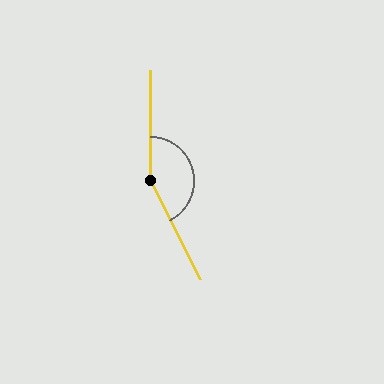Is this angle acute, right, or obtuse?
It is obtuse.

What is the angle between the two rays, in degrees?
Approximately 153 degrees.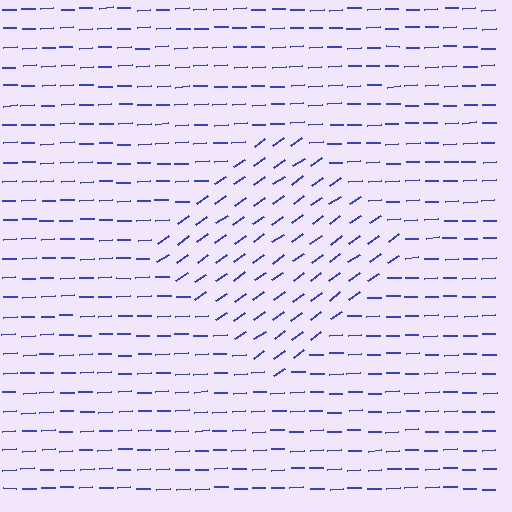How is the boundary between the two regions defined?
The boundary is defined purely by a change in line orientation (approximately 33 degrees difference). All lines are the same color and thickness.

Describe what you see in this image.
The image is filled with small blue line segments. A diamond region in the image has lines oriented differently from the surrounding lines, creating a visible texture boundary.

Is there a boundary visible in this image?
Yes, there is a texture boundary formed by a change in line orientation.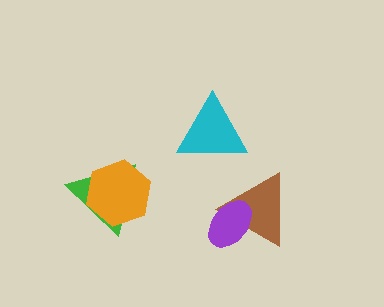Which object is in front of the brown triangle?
The purple ellipse is in front of the brown triangle.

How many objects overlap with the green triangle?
1 object overlaps with the green triangle.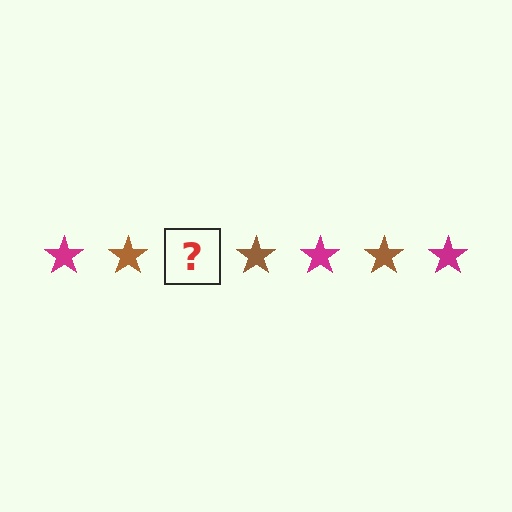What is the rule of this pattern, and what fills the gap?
The rule is that the pattern cycles through magenta, brown stars. The gap should be filled with a magenta star.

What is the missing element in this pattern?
The missing element is a magenta star.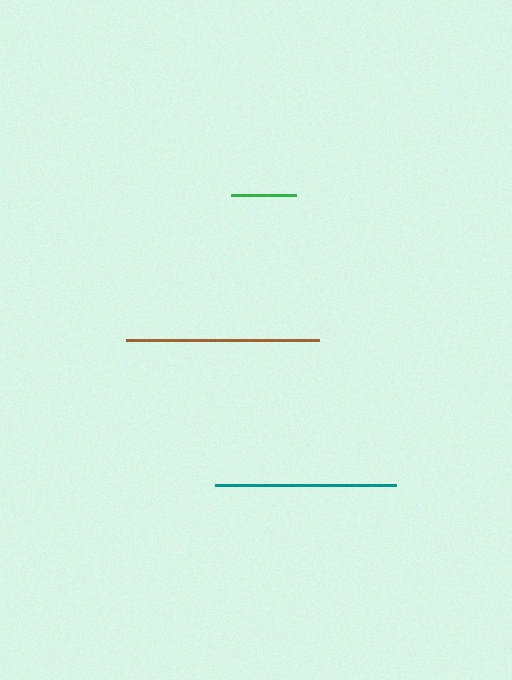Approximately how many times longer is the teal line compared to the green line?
The teal line is approximately 2.8 times the length of the green line.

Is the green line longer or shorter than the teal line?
The teal line is longer than the green line.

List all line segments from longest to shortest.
From longest to shortest: brown, teal, green.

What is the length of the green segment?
The green segment is approximately 65 pixels long.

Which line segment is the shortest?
The green line is the shortest at approximately 65 pixels.